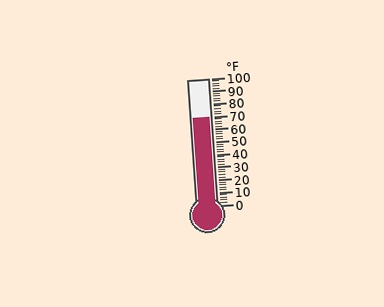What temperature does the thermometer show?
The thermometer shows approximately 70°F.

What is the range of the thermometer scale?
The thermometer scale ranges from 0°F to 100°F.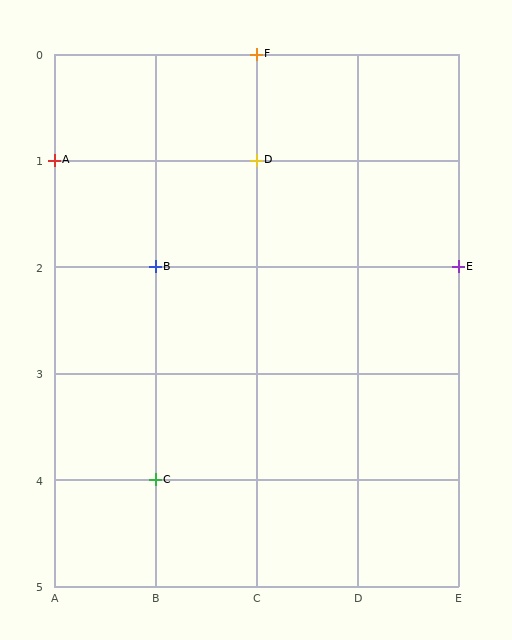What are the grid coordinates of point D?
Point D is at grid coordinates (C, 1).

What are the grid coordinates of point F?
Point F is at grid coordinates (C, 0).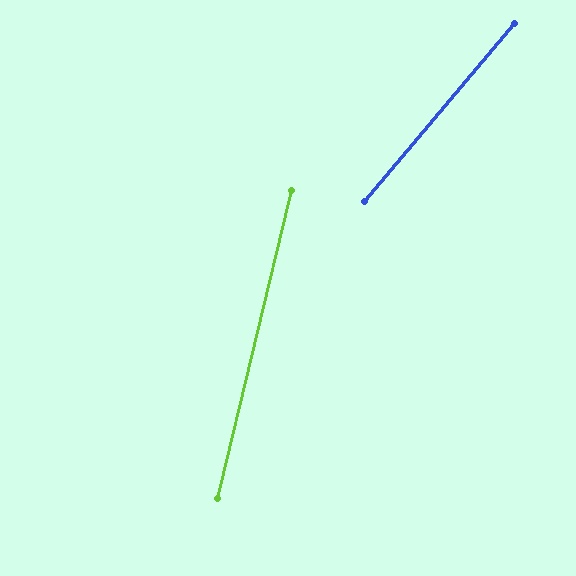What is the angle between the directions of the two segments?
Approximately 26 degrees.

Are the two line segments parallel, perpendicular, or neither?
Neither parallel nor perpendicular — they differ by about 26°.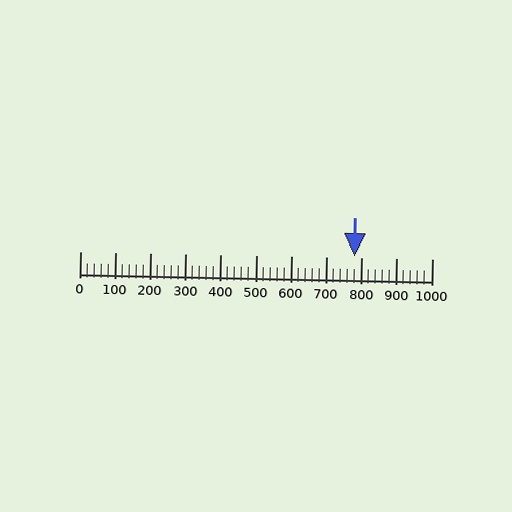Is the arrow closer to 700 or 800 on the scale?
The arrow is closer to 800.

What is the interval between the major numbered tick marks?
The major tick marks are spaced 100 units apart.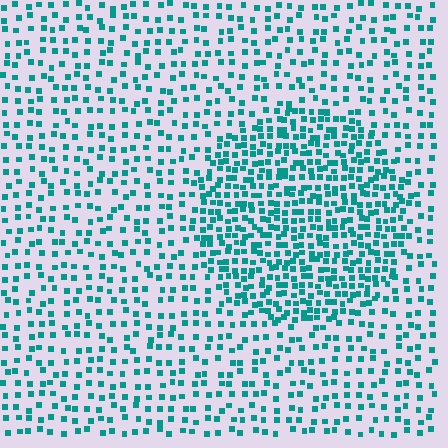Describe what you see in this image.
The image contains small teal elements arranged at two different densities. A circle-shaped region is visible where the elements are more densely packed than the surrounding area.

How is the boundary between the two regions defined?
The boundary is defined by a change in element density (approximately 2.0x ratio). All elements are the same color, size, and shape.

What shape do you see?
I see a circle.